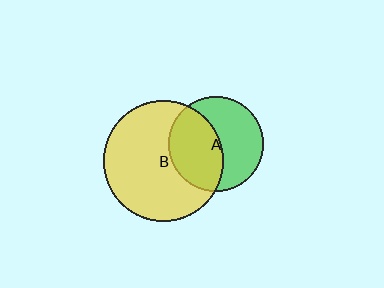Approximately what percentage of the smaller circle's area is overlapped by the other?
Approximately 50%.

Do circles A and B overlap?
Yes.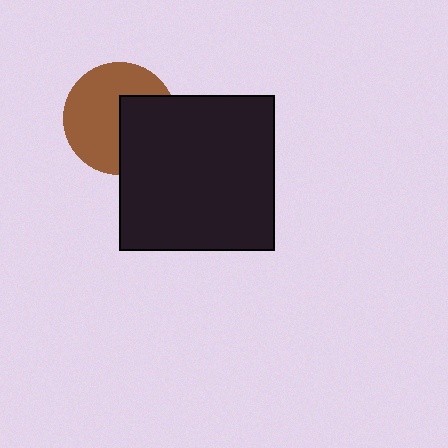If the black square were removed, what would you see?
You would see the complete brown circle.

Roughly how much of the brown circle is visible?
About half of it is visible (roughly 62%).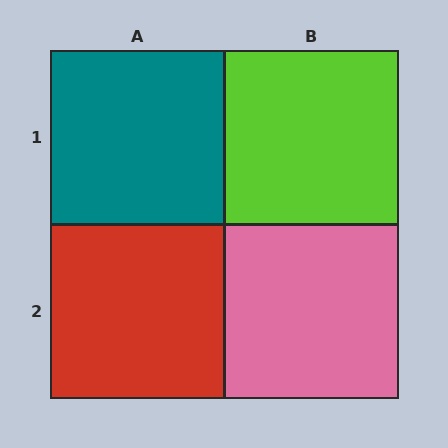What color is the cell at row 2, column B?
Pink.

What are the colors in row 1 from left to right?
Teal, lime.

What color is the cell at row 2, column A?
Red.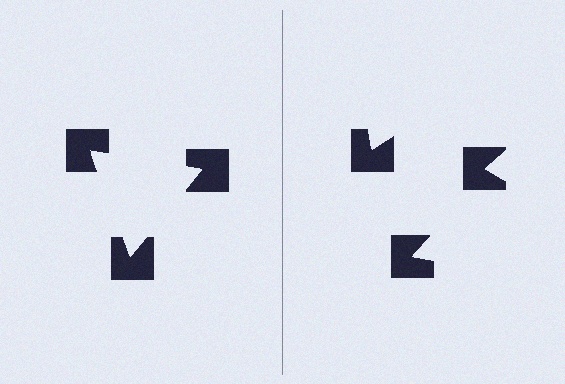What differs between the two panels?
The notched squares are positioned identically on both sides; only the wedge orientations differ. On the left they align to a triangle; on the right they are misaligned.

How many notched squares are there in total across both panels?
6 — 3 on each side.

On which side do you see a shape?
An illusory triangle appears on the left side. On the right side the wedge cuts are rotated, so no coherent shape forms.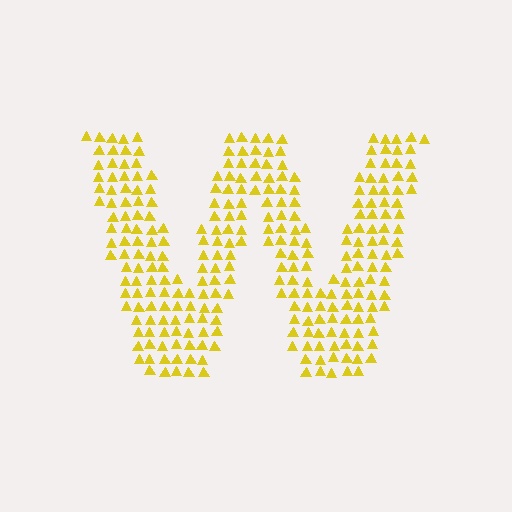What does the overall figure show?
The overall figure shows the letter W.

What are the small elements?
The small elements are triangles.